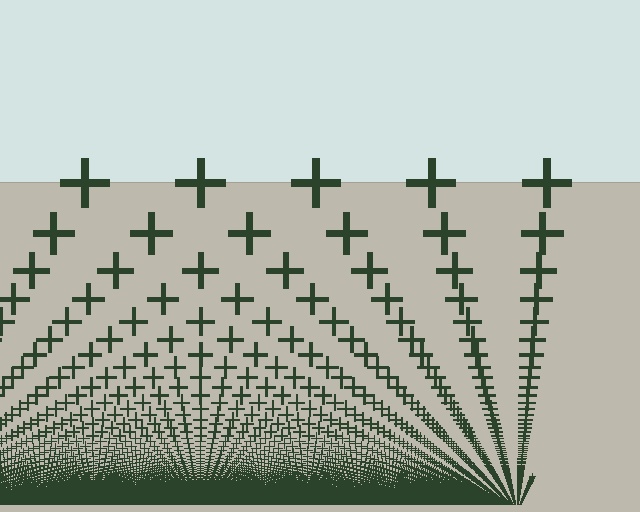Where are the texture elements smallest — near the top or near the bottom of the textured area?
Near the bottom.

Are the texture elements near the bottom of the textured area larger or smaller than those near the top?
Smaller. The gradient is inverted — elements near the bottom are smaller and denser.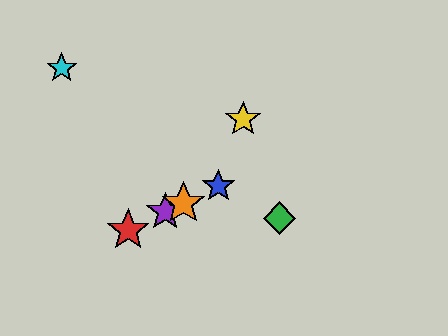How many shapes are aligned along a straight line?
4 shapes (the red star, the blue star, the purple star, the orange star) are aligned along a straight line.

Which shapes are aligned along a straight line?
The red star, the blue star, the purple star, the orange star are aligned along a straight line.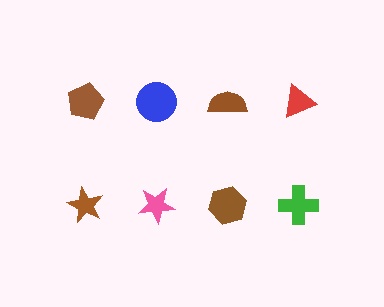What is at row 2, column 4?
A green cross.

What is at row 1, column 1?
A brown pentagon.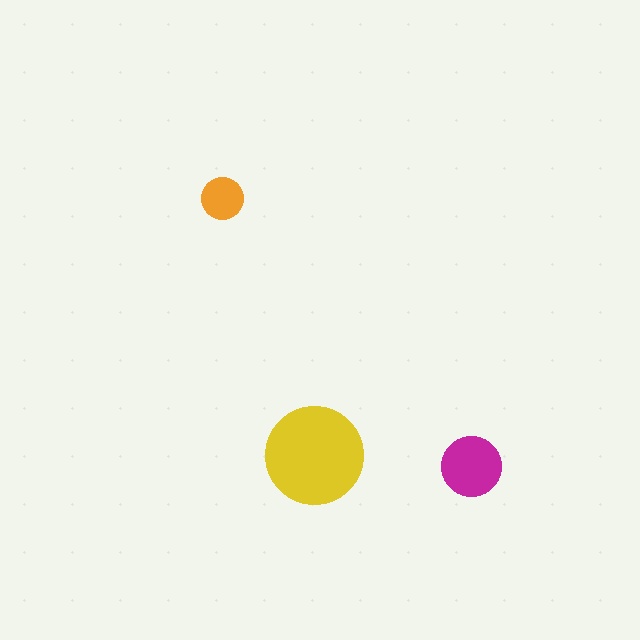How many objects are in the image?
There are 3 objects in the image.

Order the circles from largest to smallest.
the yellow one, the magenta one, the orange one.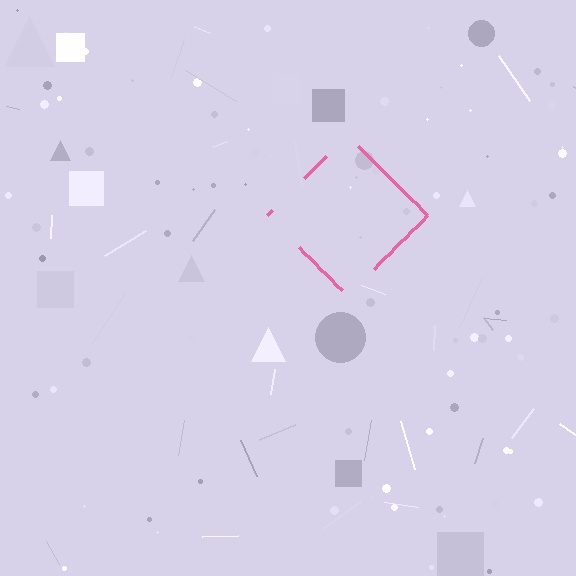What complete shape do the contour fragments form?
The contour fragments form a diamond.